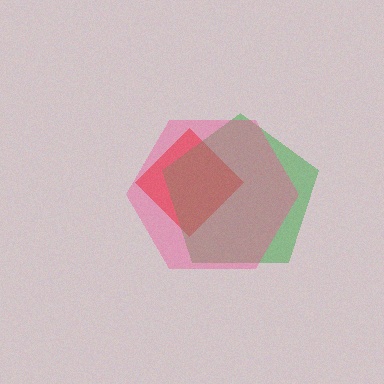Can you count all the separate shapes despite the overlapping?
Yes, there are 3 separate shapes.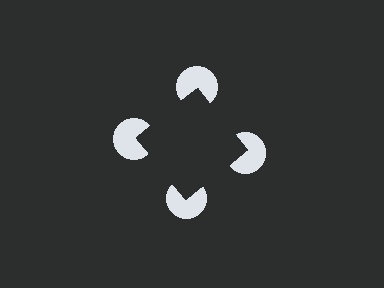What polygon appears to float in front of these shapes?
An illusory square — its edges are inferred from the aligned wedge cuts in the pac-man discs, not physically drawn.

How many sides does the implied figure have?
4 sides.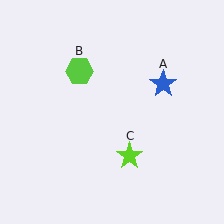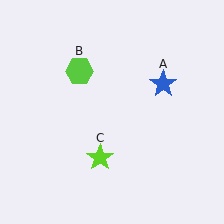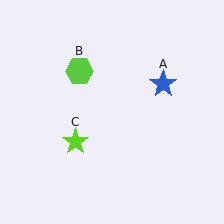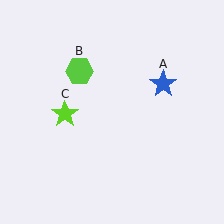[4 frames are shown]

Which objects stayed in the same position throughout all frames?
Blue star (object A) and lime hexagon (object B) remained stationary.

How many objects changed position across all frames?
1 object changed position: lime star (object C).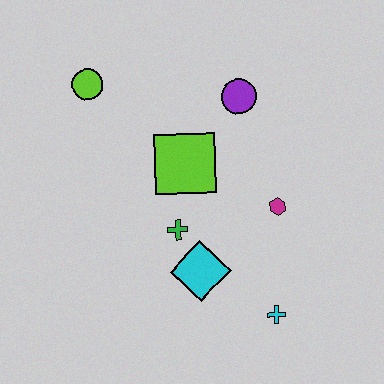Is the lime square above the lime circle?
No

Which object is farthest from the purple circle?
The cyan cross is farthest from the purple circle.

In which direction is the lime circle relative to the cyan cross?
The lime circle is above the cyan cross.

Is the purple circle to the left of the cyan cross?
Yes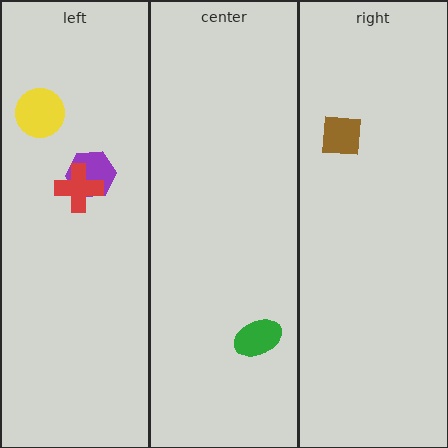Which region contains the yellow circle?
The left region.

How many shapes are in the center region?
1.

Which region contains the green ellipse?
The center region.